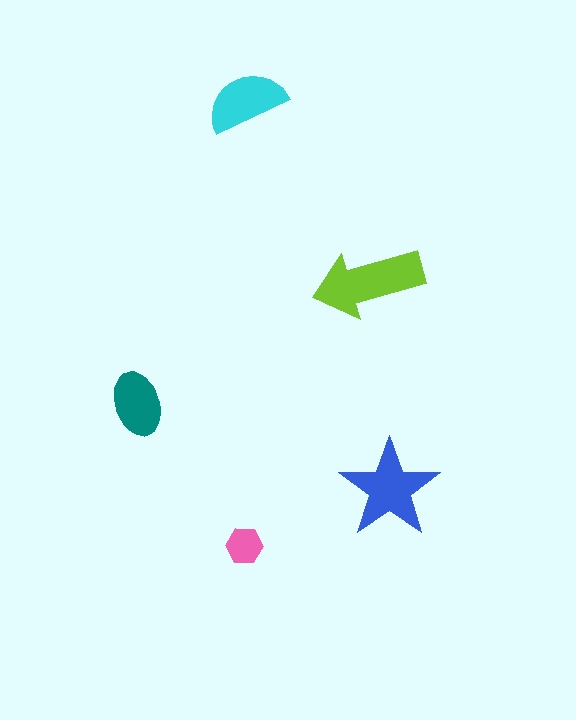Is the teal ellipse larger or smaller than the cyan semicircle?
Smaller.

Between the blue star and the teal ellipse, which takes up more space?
The blue star.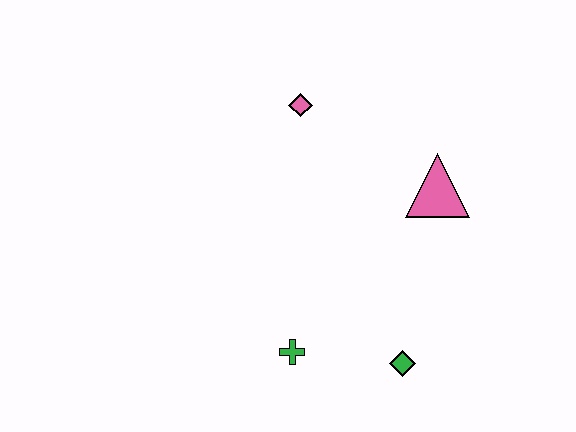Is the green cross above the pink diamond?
No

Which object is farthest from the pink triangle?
The green cross is farthest from the pink triangle.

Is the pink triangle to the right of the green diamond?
Yes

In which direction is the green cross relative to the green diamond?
The green cross is to the left of the green diamond.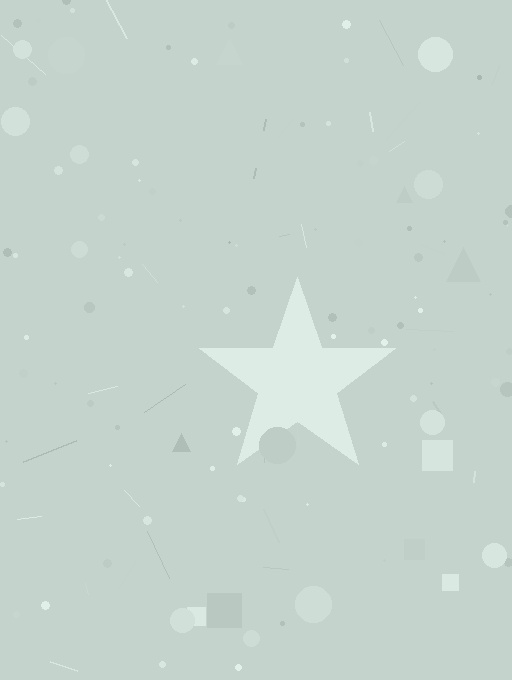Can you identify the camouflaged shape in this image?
The camouflaged shape is a star.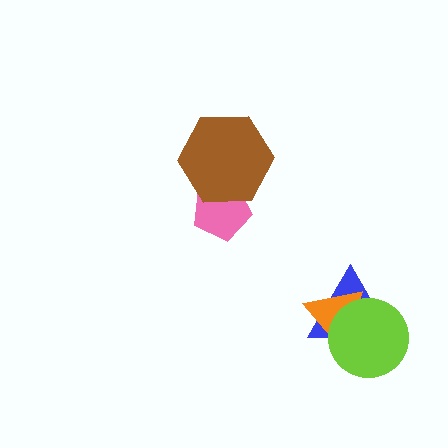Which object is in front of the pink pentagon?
The brown hexagon is in front of the pink pentagon.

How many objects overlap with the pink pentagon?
1 object overlaps with the pink pentagon.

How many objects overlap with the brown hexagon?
1 object overlaps with the brown hexagon.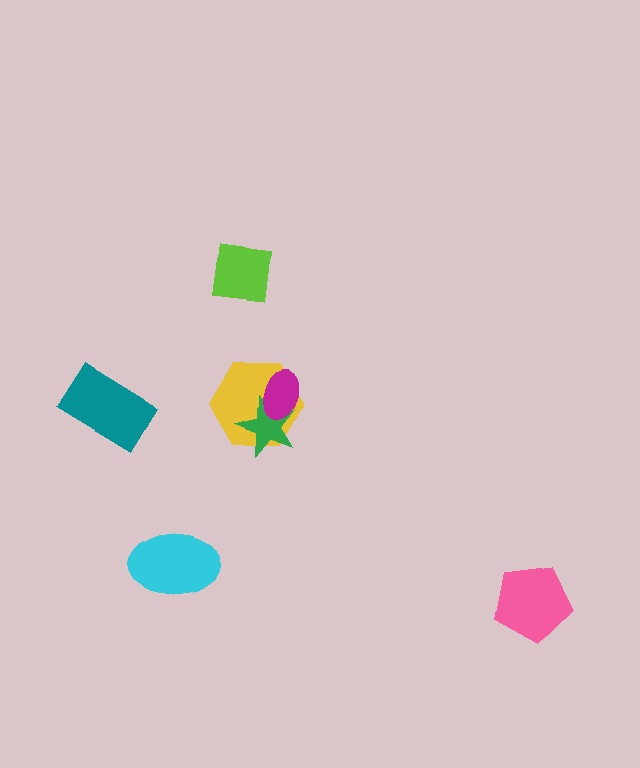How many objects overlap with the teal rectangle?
0 objects overlap with the teal rectangle.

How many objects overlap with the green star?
2 objects overlap with the green star.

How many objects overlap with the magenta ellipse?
2 objects overlap with the magenta ellipse.